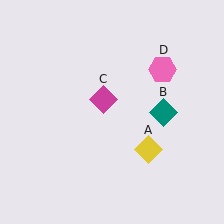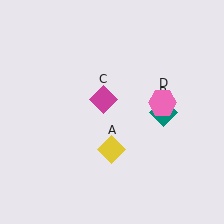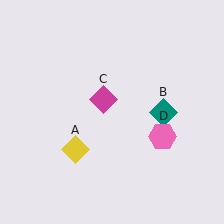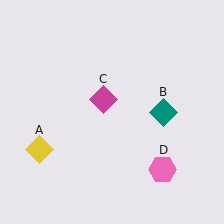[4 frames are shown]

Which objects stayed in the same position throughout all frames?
Teal diamond (object B) and magenta diamond (object C) remained stationary.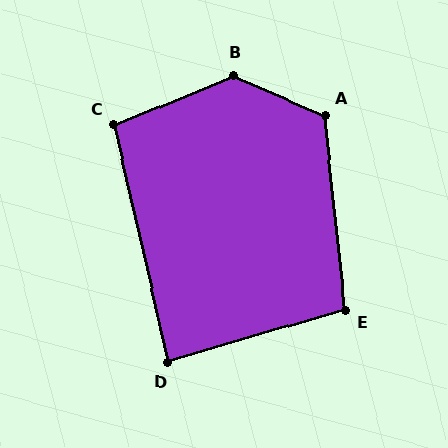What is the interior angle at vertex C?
Approximately 99 degrees (obtuse).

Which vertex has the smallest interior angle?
D, at approximately 87 degrees.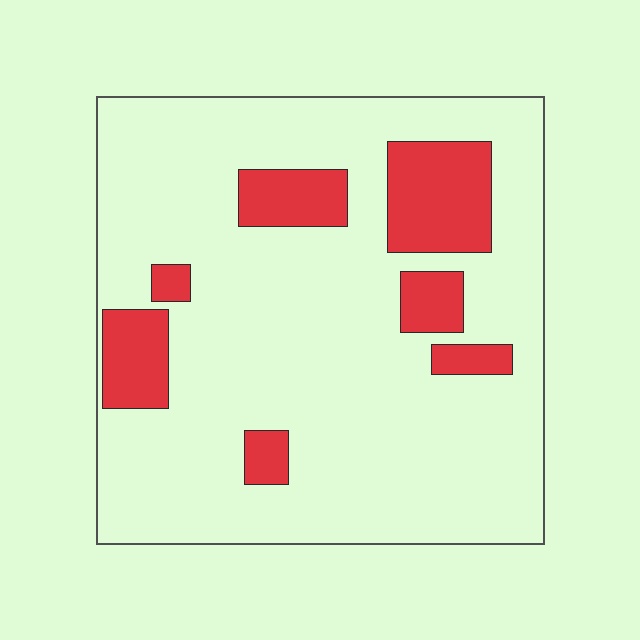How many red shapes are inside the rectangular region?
7.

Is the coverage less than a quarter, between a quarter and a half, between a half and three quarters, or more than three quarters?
Less than a quarter.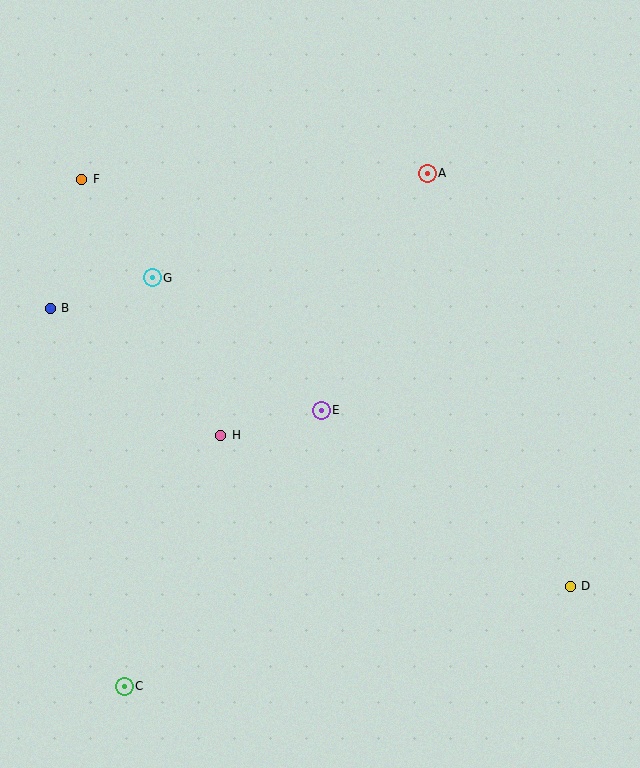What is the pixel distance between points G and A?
The distance between G and A is 294 pixels.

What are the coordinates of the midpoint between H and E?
The midpoint between H and E is at (271, 423).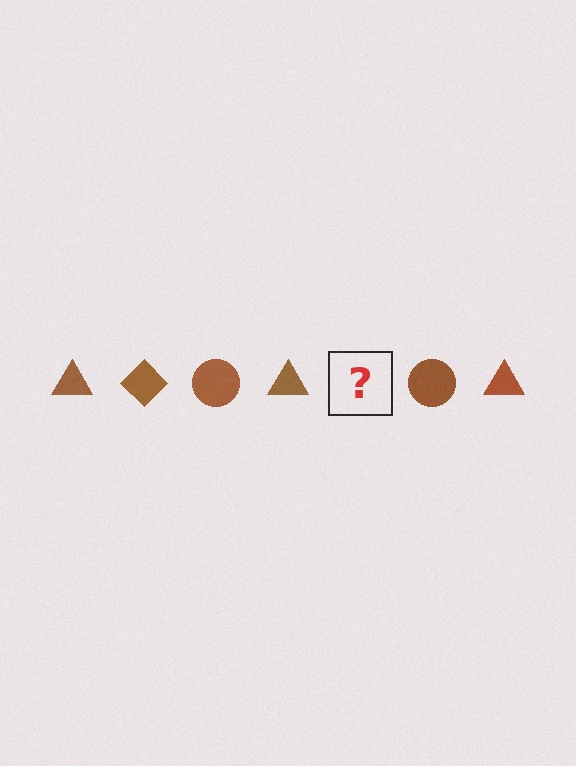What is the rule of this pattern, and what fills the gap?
The rule is that the pattern cycles through triangle, diamond, circle shapes in brown. The gap should be filled with a brown diamond.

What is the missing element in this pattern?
The missing element is a brown diamond.